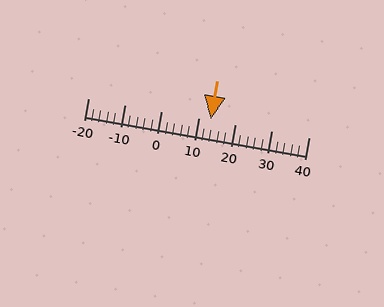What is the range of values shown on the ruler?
The ruler shows values from -20 to 40.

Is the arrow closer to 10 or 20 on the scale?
The arrow is closer to 10.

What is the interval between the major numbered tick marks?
The major tick marks are spaced 10 units apart.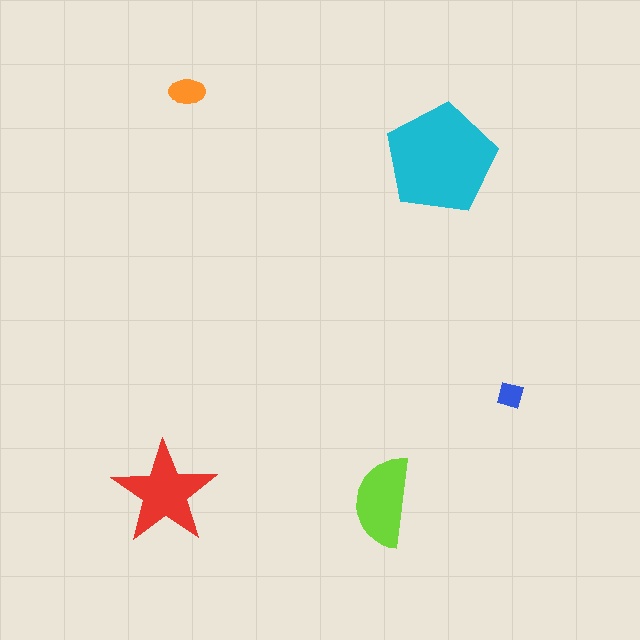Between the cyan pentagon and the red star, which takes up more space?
The cyan pentagon.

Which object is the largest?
The cyan pentagon.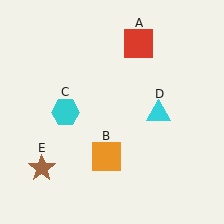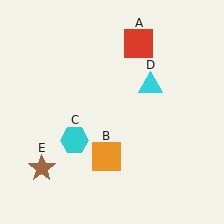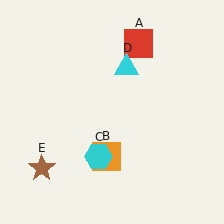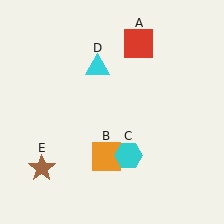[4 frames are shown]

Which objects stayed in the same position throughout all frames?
Red square (object A) and orange square (object B) and brown star (object E) remained stationary.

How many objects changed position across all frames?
2 objects changed position: cyan hexagon (object C), cyan triangle (object D).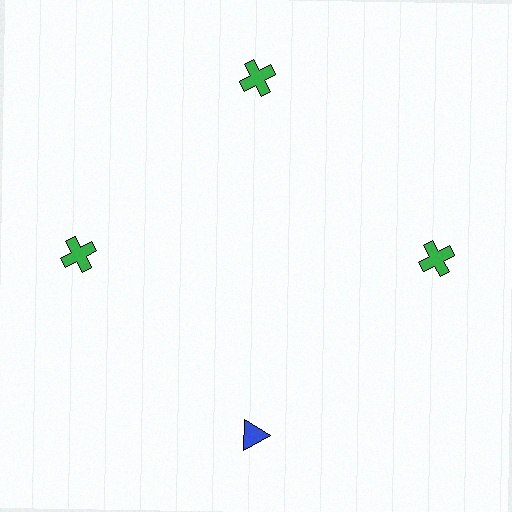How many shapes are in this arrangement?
There are 4 shapes arranged in a ring pattern.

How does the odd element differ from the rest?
It differs in both color (blue instead of green) and shape (triangle instead of cross).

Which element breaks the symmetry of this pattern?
The blue triangle at roughly the 6 o'clock position breaks the symmetry. All other shapes are green crosses.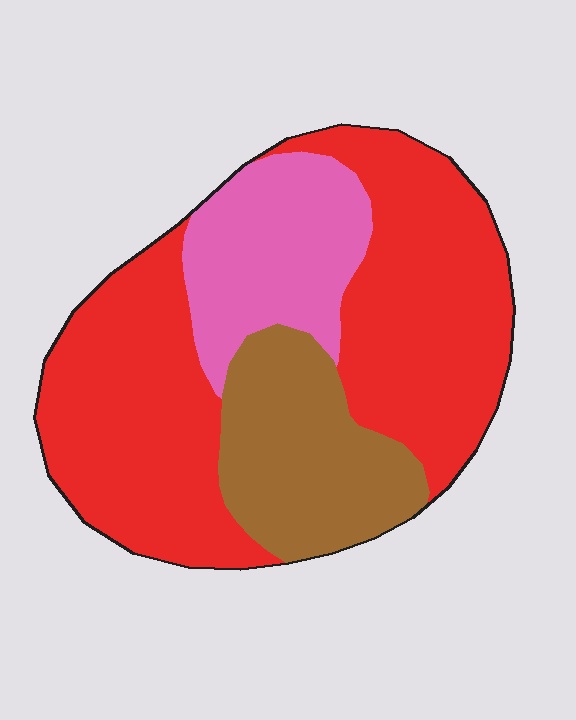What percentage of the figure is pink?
Pink takes up about one fifth (1/5) of the figure.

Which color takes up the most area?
Red, at roughly 60%.